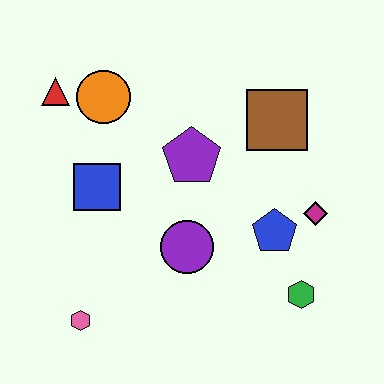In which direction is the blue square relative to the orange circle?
The blue square is below the orange circle.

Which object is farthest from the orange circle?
The green hexagon is farthest from the orange circle.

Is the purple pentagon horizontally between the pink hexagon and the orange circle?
No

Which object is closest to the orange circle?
The red triangle is closest to the orange circle.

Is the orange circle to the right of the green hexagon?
No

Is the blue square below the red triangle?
Yes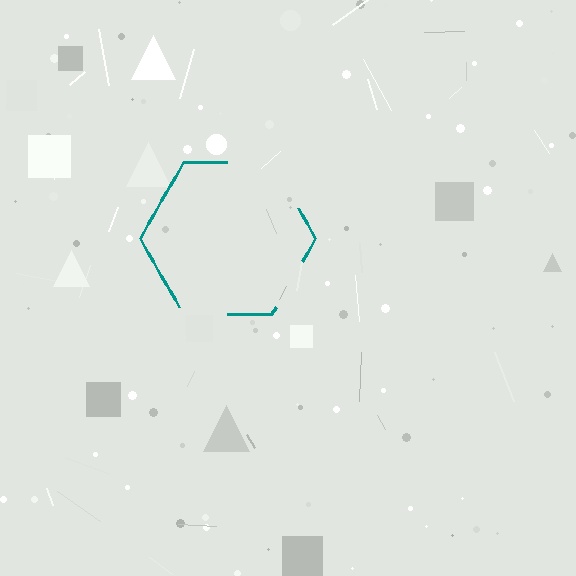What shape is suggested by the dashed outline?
The dashed outline suggests a hexagon.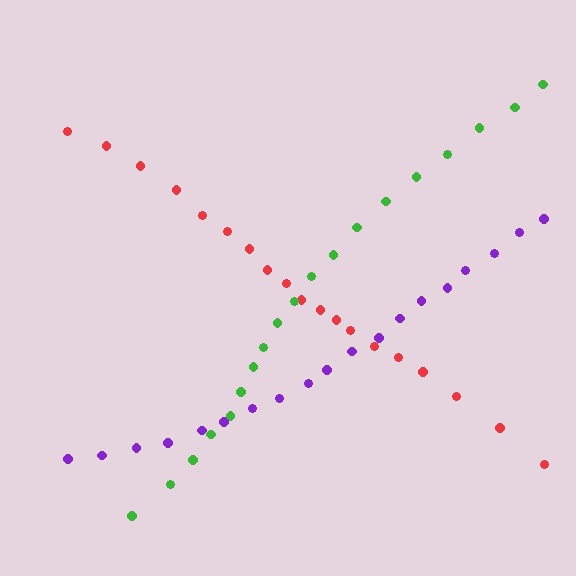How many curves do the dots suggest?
There are 3 distinct paths.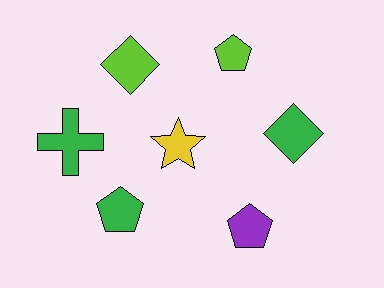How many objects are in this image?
There are 7 objects.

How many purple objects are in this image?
There is 1 purple object.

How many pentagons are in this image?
There are 3 pentagons.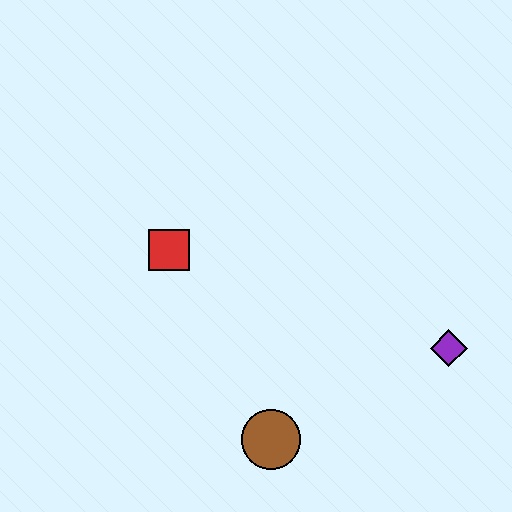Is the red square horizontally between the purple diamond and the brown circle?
No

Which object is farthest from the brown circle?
The red square is farthest from the brown circle.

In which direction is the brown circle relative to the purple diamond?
The brown circle is to the left of the purple diamond.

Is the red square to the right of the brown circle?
No